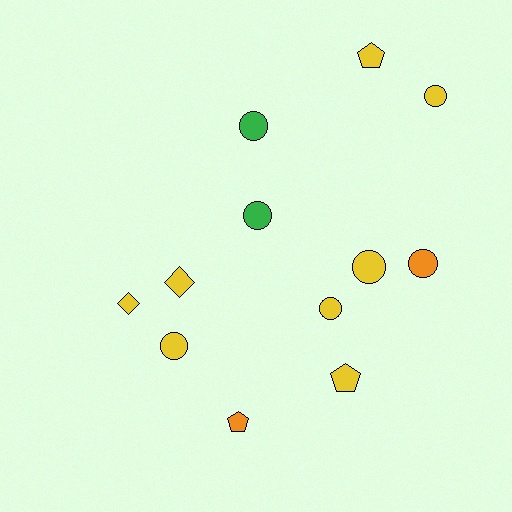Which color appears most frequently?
Yellow, with 8 objects.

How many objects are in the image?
There are 12 objects.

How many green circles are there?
There are 2 green circles.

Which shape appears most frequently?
Circle, with 7 objects.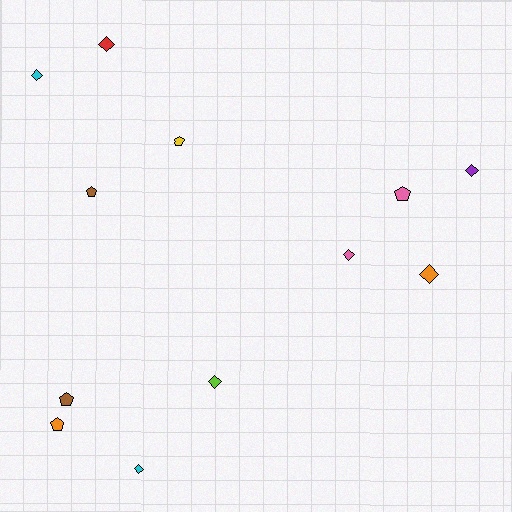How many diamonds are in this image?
There are 7 diamonds.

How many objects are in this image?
There are 12 objects.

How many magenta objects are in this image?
There are no magenta objects.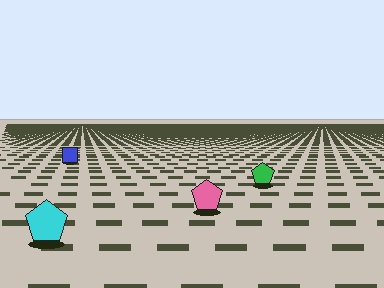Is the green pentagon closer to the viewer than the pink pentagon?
No. The pink pentagon is closer — you can tell from the texture gradient: the ground texture is coarser near it.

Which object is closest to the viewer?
The cyan pentagon is closest. The texture marks near it are larger and more spread out.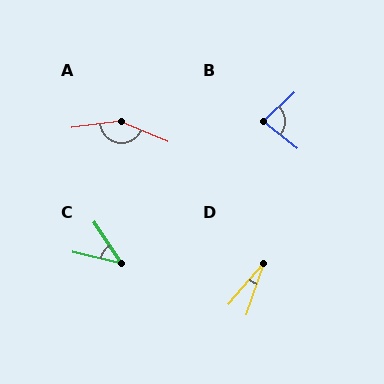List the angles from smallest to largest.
D (22°), C (43°), B (82°), A (149°).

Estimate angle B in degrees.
Approximately 82 degrees.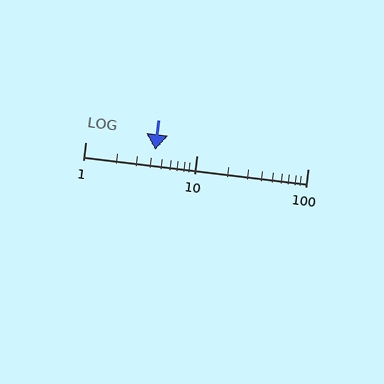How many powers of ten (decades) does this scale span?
The scale spans 2 decades, from 1 to 100.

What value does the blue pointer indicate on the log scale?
The pointer indicates approximately 4.3.